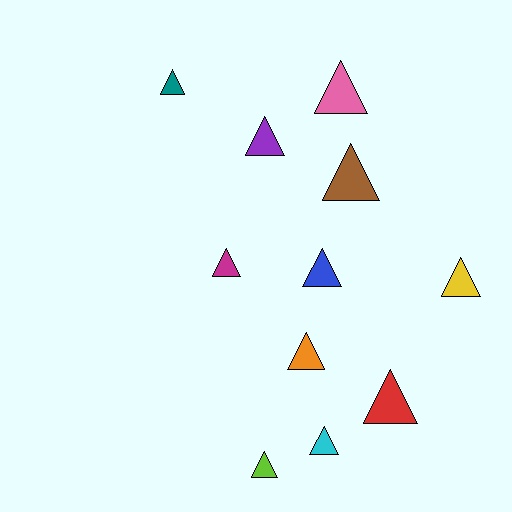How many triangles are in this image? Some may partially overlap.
There are 11 triangles.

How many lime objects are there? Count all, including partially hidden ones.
There is 1 lime object.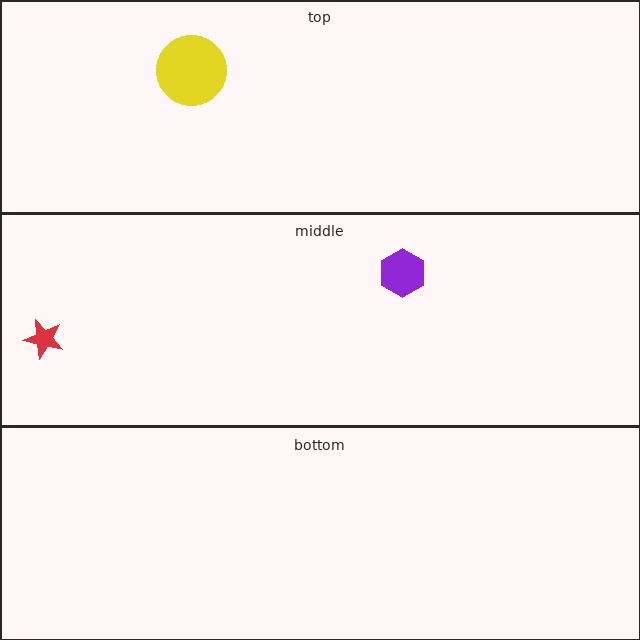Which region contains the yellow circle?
The top region.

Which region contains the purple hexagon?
The middle region.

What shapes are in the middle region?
The red star, the purple hexagon.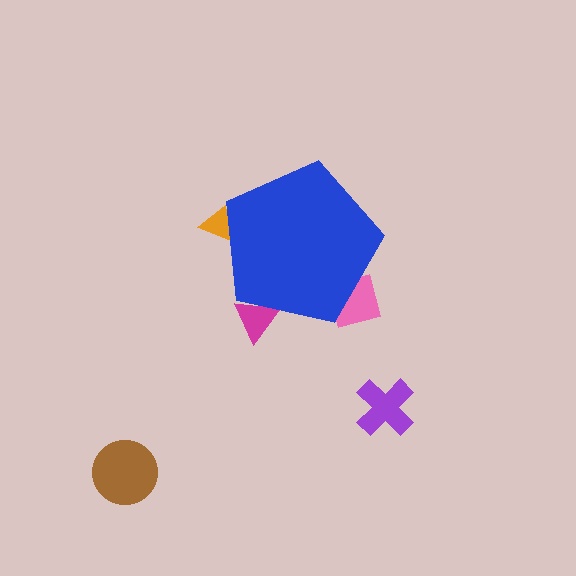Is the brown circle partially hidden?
No, the brown circle is fully visible.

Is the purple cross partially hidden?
No, the purple cross is fully visible.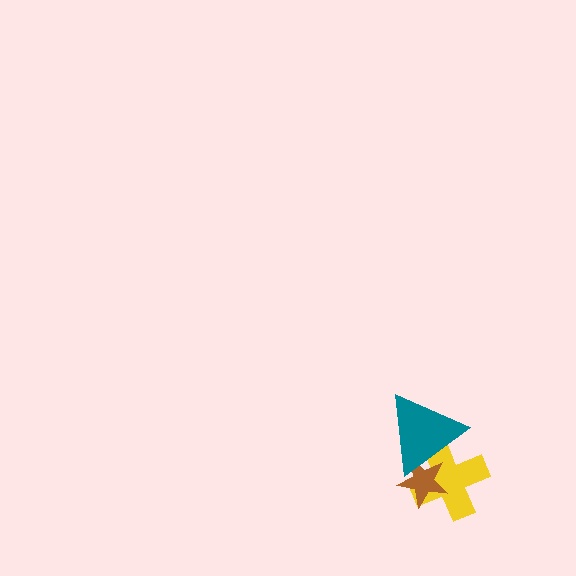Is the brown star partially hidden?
Yes, it is partially covered by another shape.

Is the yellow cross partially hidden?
Yes, it is partially covered by another shape.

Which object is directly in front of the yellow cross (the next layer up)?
The brown star is directly in front of the yellow cross.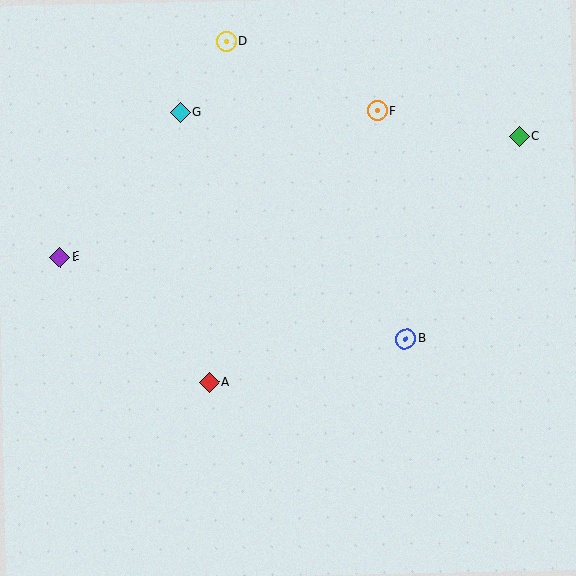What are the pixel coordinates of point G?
Point G is at (180, 113).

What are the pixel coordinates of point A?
Point A is at (209, 383).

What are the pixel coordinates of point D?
Point D is at (226, 42).